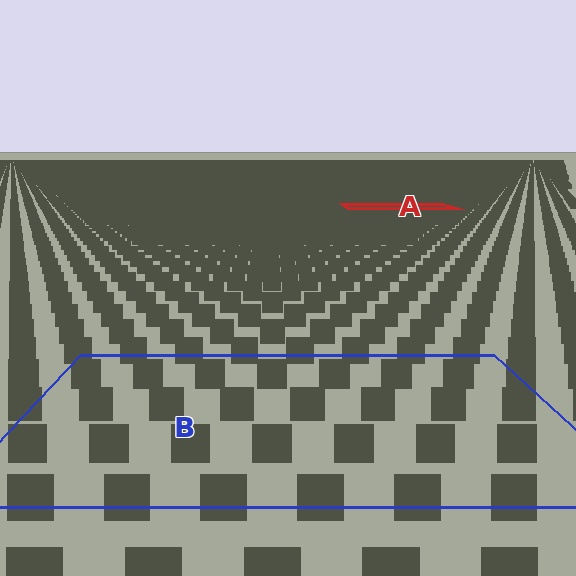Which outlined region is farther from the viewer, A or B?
Region A is farther from the viewer — the texture elements inside it appear smaller and more densely packed.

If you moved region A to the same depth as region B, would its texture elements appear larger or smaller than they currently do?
They would appear larger. At a closer depth, the same texture elements are projected at a bigger on-screen size.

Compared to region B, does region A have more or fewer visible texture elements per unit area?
Region A has more texture elements per unit area — they are packed more densely because it is farther away.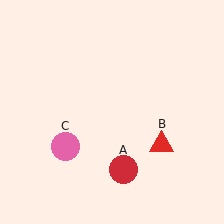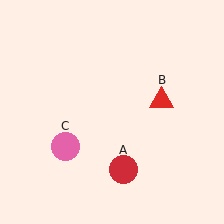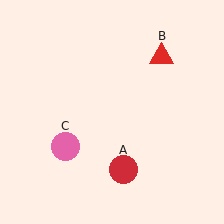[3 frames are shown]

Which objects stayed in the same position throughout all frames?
Red circle (object A) and pink circle (object C) remained stationary.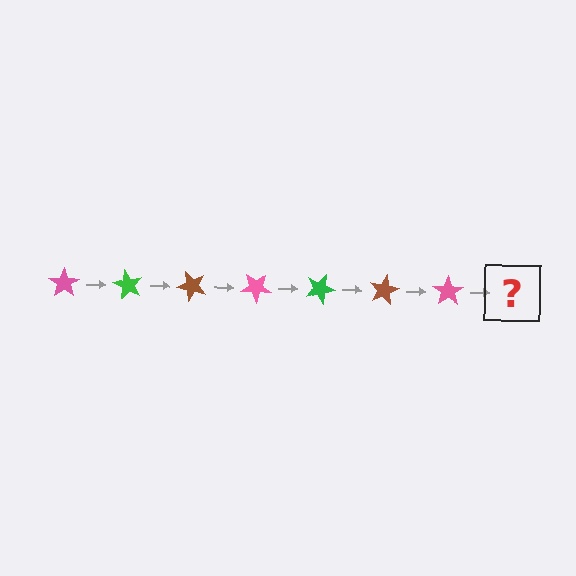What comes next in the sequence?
The next element should be a green star, rotated 420 degrees from the start.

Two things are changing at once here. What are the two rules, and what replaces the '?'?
The two rules are that it rotates 60 degrees each step and the color cycles through pink, green, and brown. The '?' should be a green star, rotated 420 degrees from the start.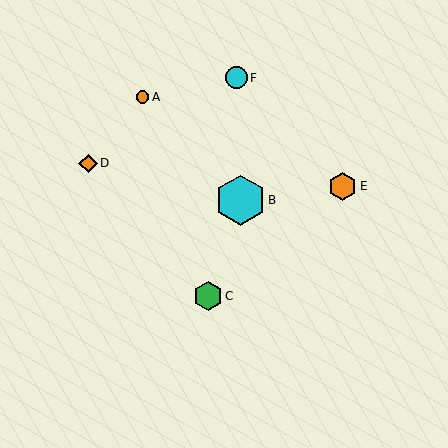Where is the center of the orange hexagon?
The center of the orange hexagon is at (342, 186).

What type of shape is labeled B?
Shape B is a cyan hexagon.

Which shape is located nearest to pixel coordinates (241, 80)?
The cyan circle (labeled F) at (237, 78) is nearest to that location.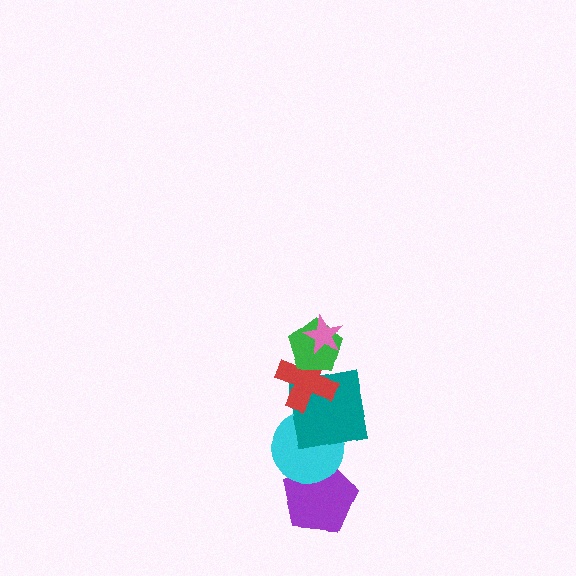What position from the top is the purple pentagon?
The purple pentagon is 6th from the top.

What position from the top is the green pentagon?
The green pentagon is 2nd from the top.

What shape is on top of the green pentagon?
The pink star is on top of the green pentagon.